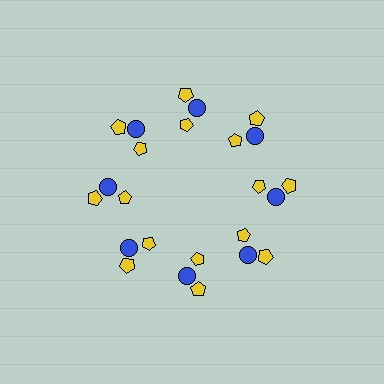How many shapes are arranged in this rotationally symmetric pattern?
There are 24 shapes, arranged in 8 groups of 3.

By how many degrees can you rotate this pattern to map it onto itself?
The pattern maps onto itself every 45 degrees of rotation.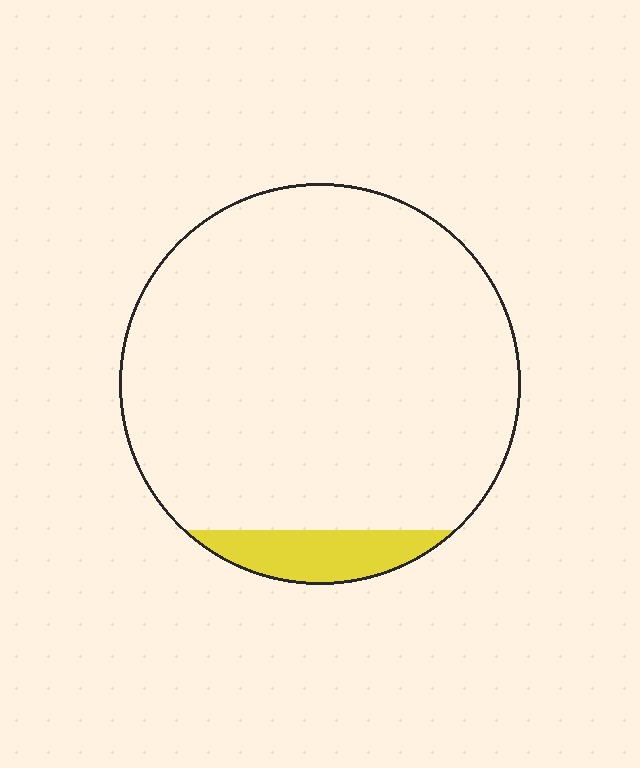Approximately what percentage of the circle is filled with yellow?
Approximately 10%.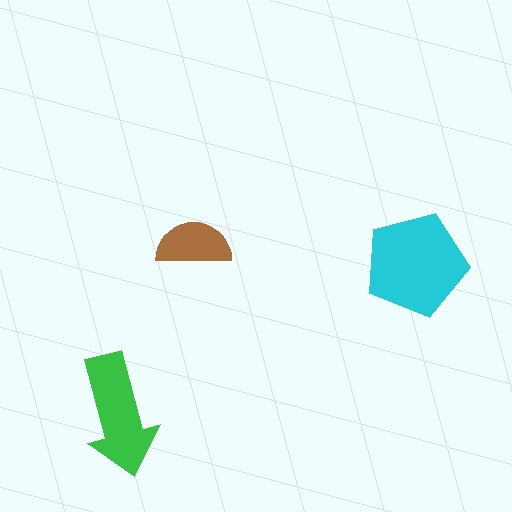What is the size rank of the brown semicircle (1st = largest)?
3rd.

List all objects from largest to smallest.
The cyan pentagon, the green arrow, the brown semicircle.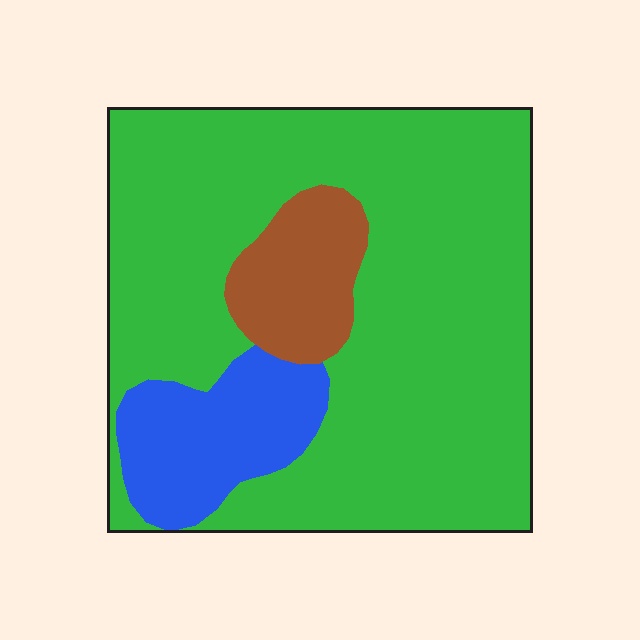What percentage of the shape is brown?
Brown covers about 10% of the shape.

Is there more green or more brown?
Green.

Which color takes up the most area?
Green, at roughly 75%.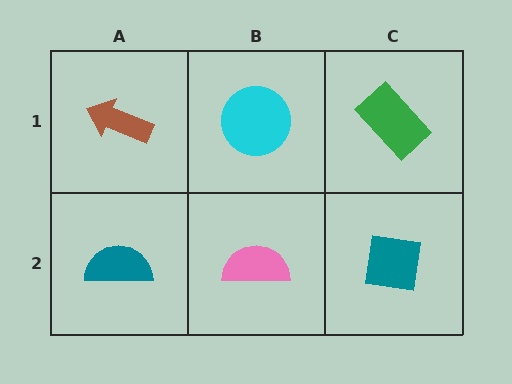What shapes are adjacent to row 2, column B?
A cyan circle (row 1, column B), a teal semicircle (row 2, column A), a teal square (row 2, column C).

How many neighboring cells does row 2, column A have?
2.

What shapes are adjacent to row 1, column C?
A teal square (row 2, column C), a cyan circle (row 1, column B).